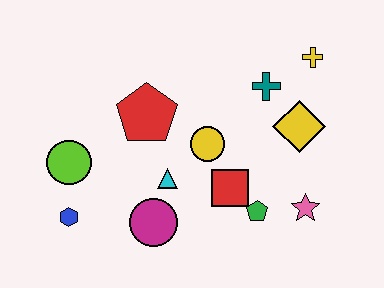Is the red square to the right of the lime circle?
Yes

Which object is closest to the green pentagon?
The red square is closest to the green pentagon.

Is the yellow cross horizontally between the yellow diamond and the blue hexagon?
No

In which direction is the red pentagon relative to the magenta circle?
The red pentagon is above the magenta circle.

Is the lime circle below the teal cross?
Yes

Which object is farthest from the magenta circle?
The yellow cross is farthest from the magenta circle.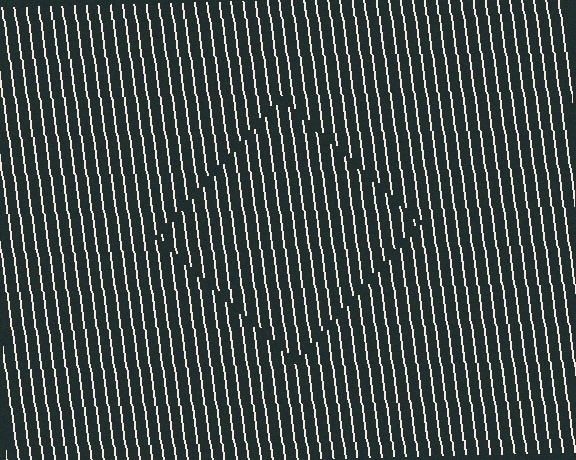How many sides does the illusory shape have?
4 sides — the line-ends trace a square.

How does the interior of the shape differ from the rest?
The interior of the shape contains the same grating, shifted by half a period — the contour is defined by the phase discontinuity where line-ends from the inner and outer gratings abut.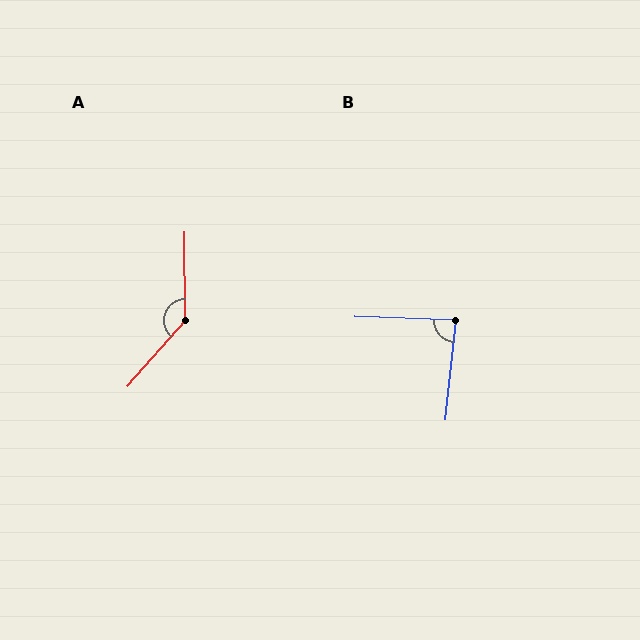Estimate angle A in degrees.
Approximately 138 degrees.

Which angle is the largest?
A, at approximately 138 degrees.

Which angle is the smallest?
B, at approximately 86 degrees.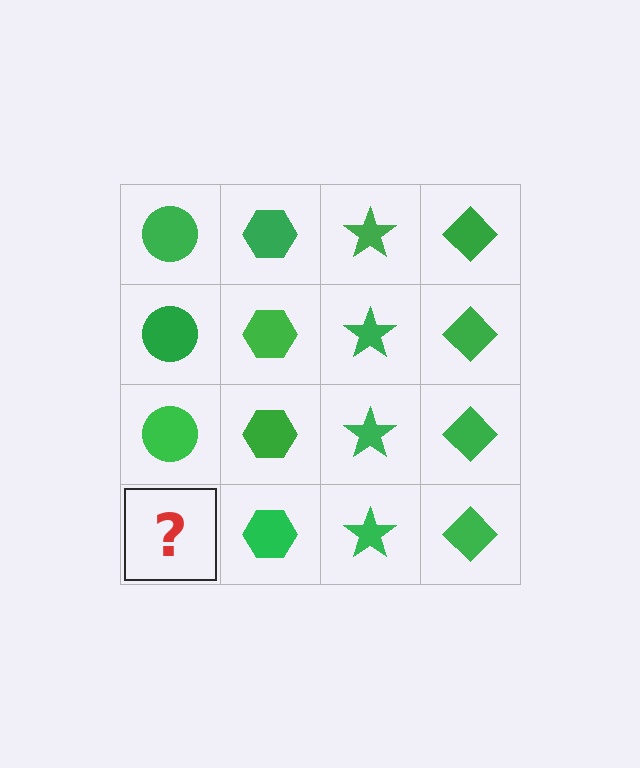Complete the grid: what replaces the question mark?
The question mark should be replaced with a green circle.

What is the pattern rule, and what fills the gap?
The rule is that each column has a consistent shape. The gap should be filled with a green circle.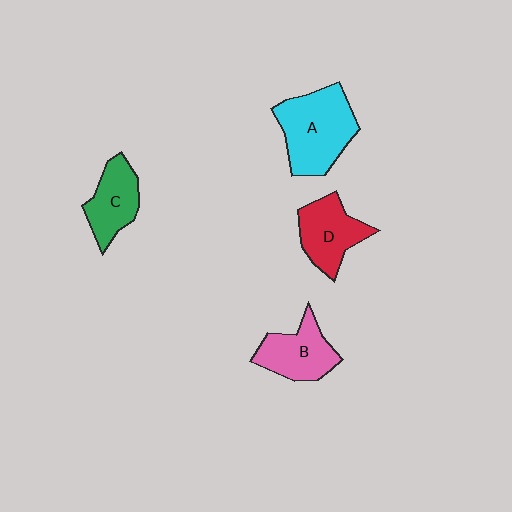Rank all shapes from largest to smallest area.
From largest to smallest: A (cyan), D (red), B (pink), C (green).